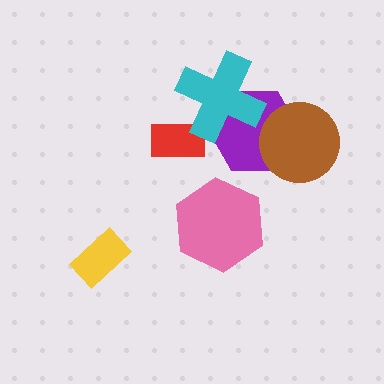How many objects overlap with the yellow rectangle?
0 objects overlap with the yellow rectangle.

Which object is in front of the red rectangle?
The cyan cross is in front of the red rectangle.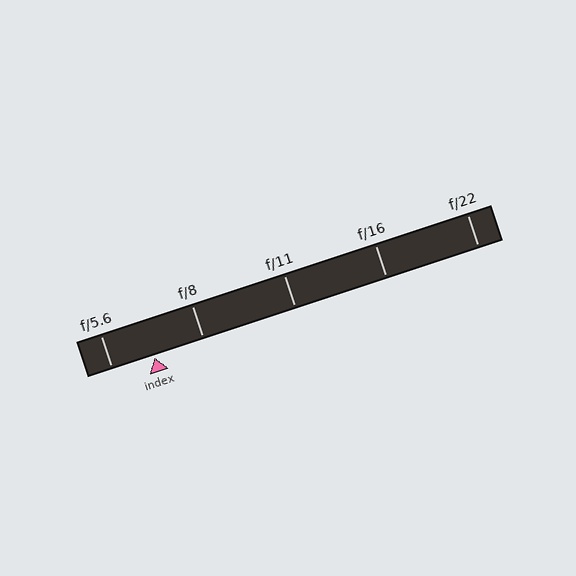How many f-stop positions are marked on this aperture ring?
There are 5 f-stop positions marked.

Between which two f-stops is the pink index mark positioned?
The index mark is between f/5.6 and f/8.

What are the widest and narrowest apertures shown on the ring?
The widest aperture shown is f/5.6 and the narrowest is f/22.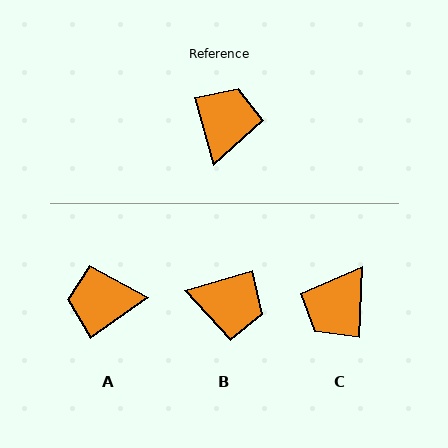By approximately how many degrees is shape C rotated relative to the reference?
Approximately 162 degrees counter-clockwise.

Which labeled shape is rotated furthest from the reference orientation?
C, about 162 degrees away.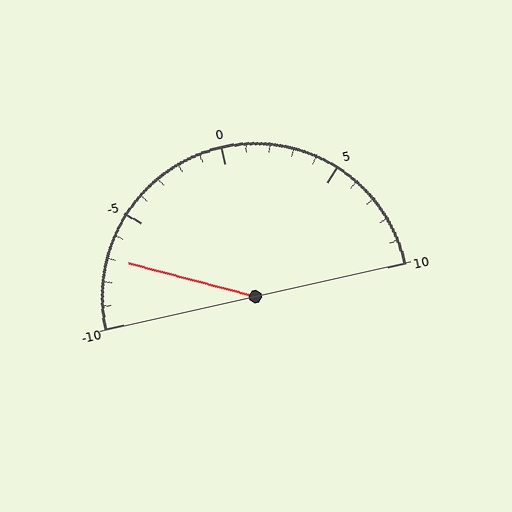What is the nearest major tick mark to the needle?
The nearest major tick mark is -5.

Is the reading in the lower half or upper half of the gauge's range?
The reading is in the lower half of the range (-10 to 10).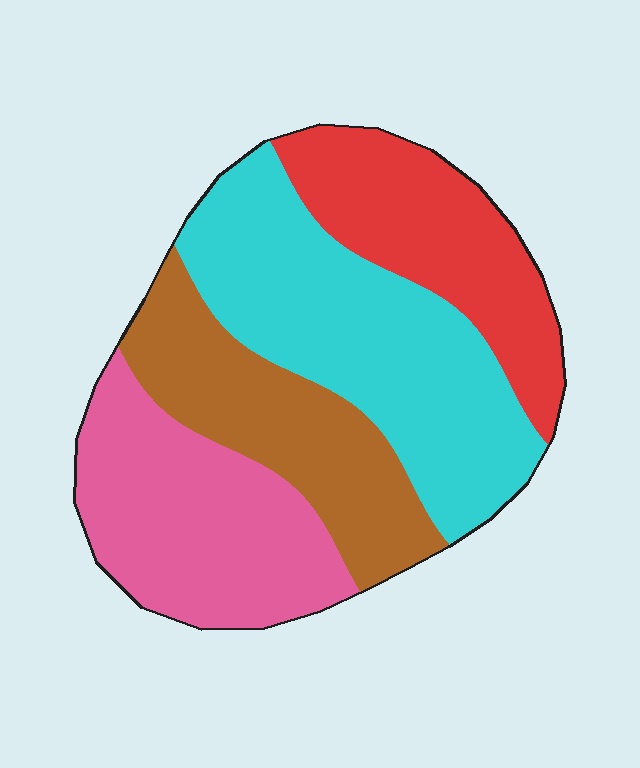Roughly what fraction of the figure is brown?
Brown takes up between a sixth and a third of the figure.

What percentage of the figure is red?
Red covers 20% of the figure.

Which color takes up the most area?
Cyan, at roughly 35%.